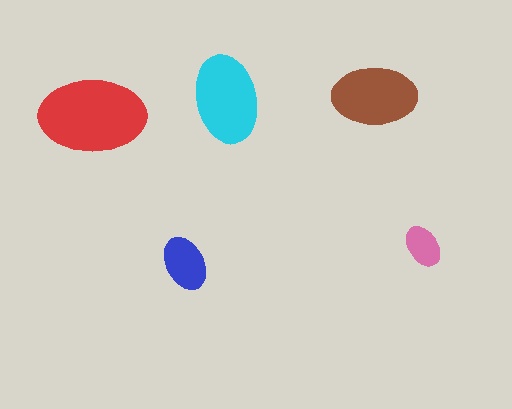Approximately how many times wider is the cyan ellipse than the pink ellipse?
About 2 times wider.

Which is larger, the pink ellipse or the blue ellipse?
The blue one.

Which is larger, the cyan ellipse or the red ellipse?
The red one.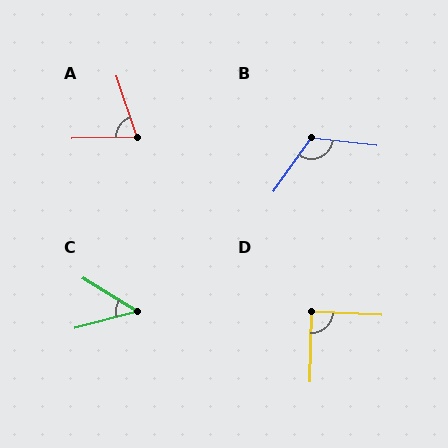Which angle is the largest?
B, at approximately 118 degrees.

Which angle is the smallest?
C, at approximately 46 degrees.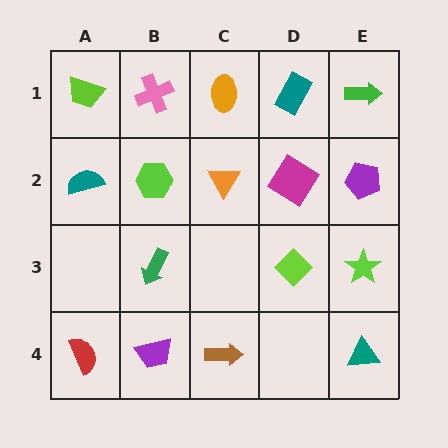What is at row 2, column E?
A purple pentagon.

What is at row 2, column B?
A lime hexagon.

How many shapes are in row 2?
5 shapes.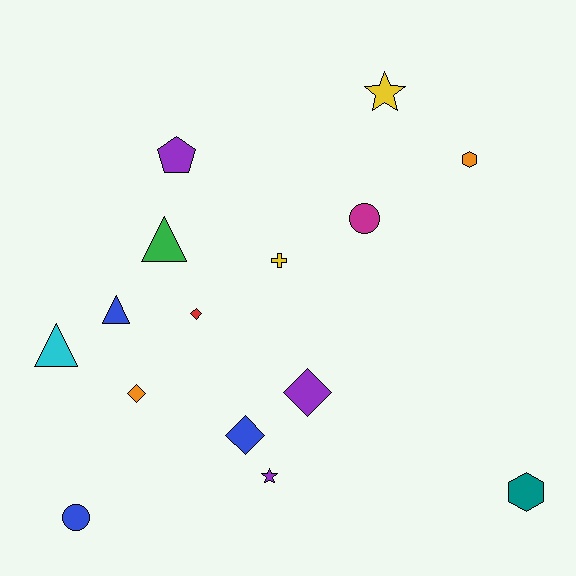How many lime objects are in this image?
There are no lime objects.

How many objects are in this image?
There are 15 objects.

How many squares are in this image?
There are no squares.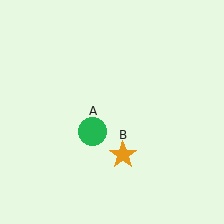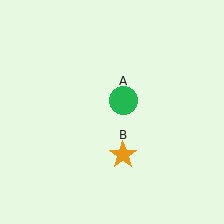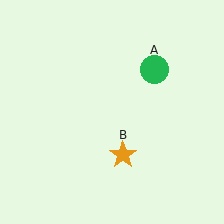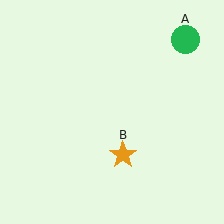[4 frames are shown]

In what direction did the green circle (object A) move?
The green circle (object A) moved up and to the right.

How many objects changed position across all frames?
1 object changed position: green circle (object A).